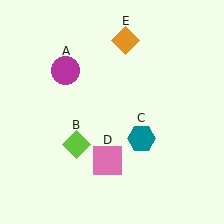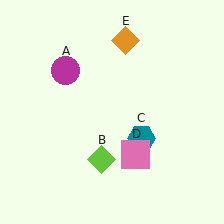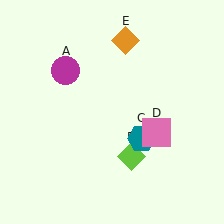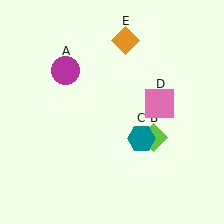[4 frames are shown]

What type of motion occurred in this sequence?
The lime diamond (object B), pink square (object D) rotated counterclockwise around the center of the scene.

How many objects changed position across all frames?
2 objects changed position: lime diamond (object B), pink square (object D).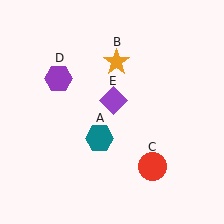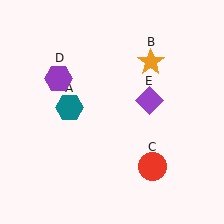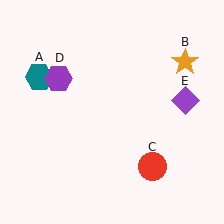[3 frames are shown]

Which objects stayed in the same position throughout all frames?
Red circle (object C) and purple hexagon (object D) remained stationary.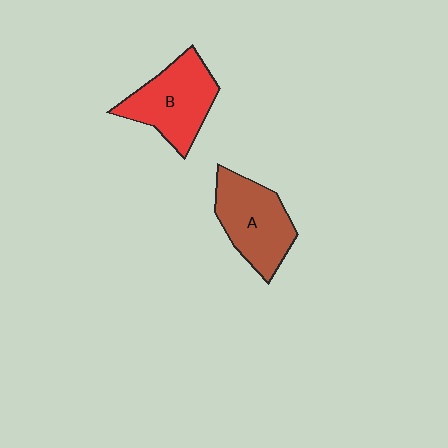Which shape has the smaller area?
Shape A (brown).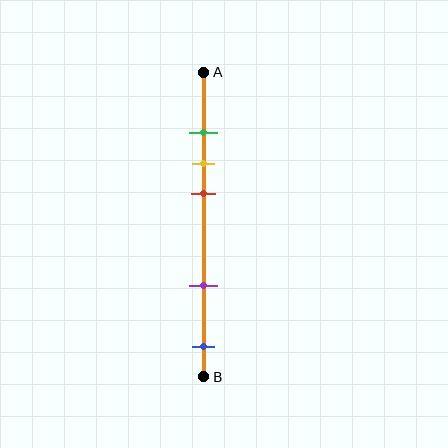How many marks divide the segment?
There are 5 marks dividing the segment.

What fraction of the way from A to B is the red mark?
The red mark is approximately 40% (0.4) of the way from A to B.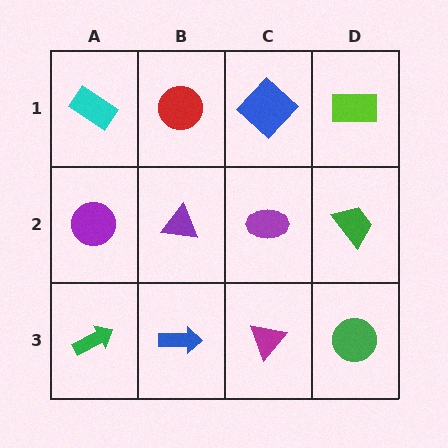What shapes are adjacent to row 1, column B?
A purple triangle (row 2, column B), a cyan rectangle (row 1, column A), a blue diamond (row 1, column C).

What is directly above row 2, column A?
A cyan rectangle.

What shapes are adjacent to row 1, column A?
A purple circle (row 2, column A), a red circle (row 1, column B).